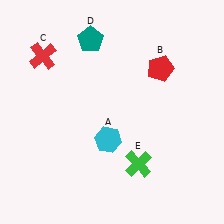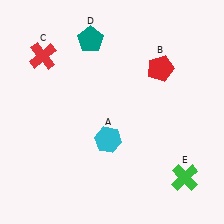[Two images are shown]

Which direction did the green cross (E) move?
The green cross (E) moved right.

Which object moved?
The green cross (E) moved right.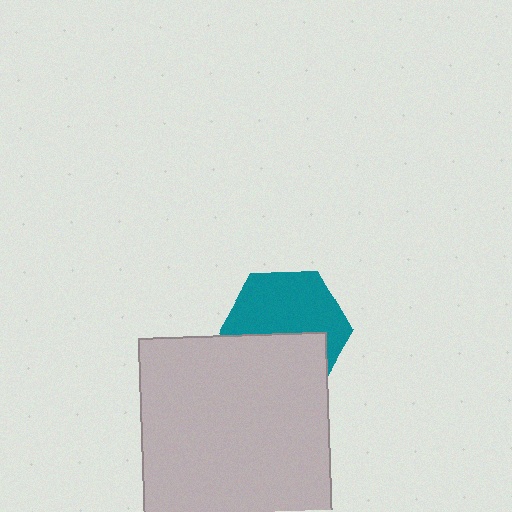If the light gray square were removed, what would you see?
You would see the complete teal hexagon.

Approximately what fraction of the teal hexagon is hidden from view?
Roughly 44% of the teal hexagon is hidden behind the light gray square.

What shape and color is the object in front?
The object in front is a light gray square.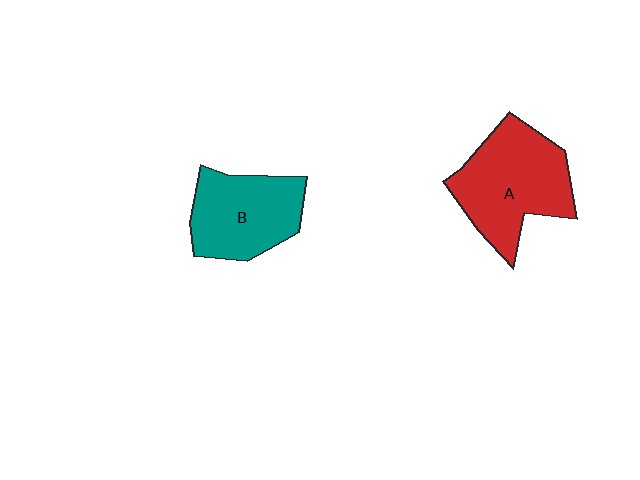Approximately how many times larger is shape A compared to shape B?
Approximately 1.3 times.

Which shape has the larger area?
Shape A (red).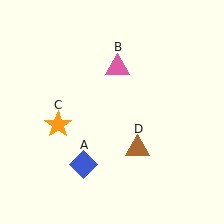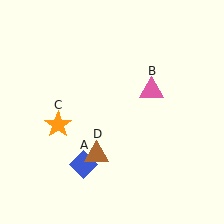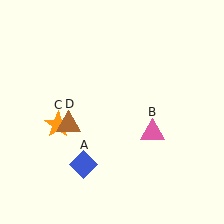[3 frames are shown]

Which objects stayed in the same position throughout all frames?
Blue diamond (object A) and orange star (object C) remained stationary.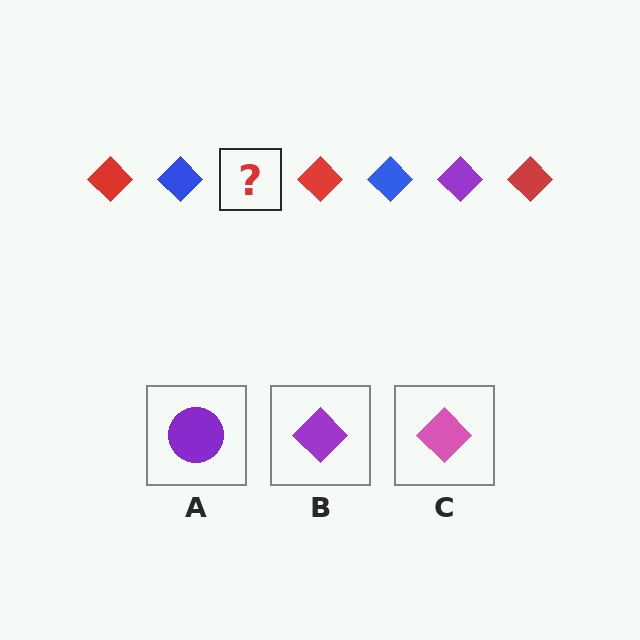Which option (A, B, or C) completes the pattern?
B.